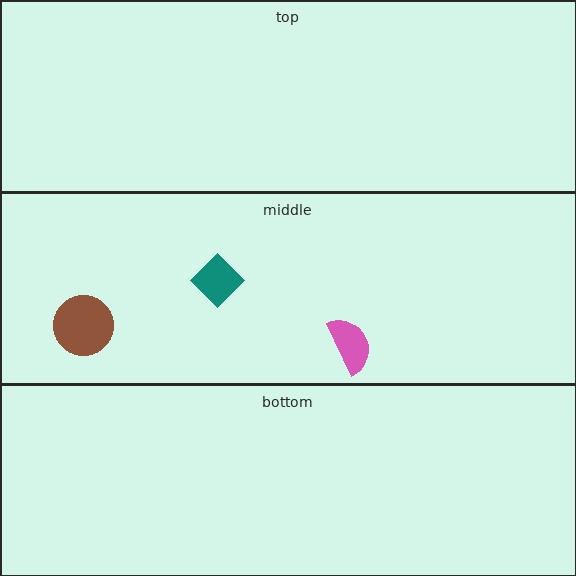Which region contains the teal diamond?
The middle region.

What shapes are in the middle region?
The teal diamond, the brown circle, the pink semicircle.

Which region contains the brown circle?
The middle region.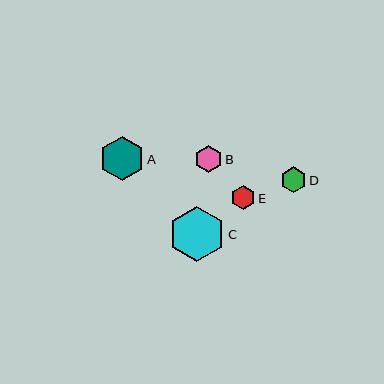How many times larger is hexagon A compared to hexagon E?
Hexagon A is approximately 1.9 times the size of hexagon E.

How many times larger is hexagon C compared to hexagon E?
Hexagon C is approximately 2.3 times the size of hexagon E.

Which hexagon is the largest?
Hexagon C is the largest with a size of approximately 56 pixels.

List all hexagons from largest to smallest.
From largest to smallest: C, A, B, D, E.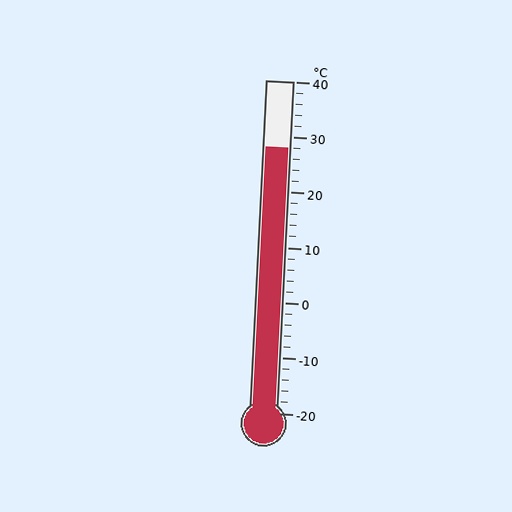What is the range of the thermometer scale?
The thermometer scale ranges from -20°C to 40°C.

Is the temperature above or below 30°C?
The temperature is below 30°C.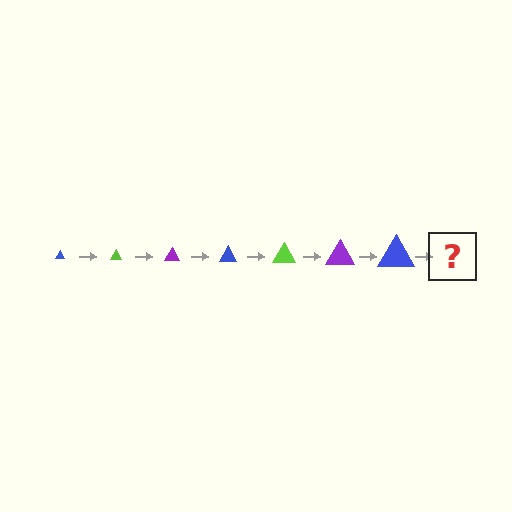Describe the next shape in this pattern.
It should be a lime triangle, larger than the previous one.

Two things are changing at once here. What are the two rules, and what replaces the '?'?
The two rules are that the triangle grows larger each step and the color cycles through blue, lime, and purple. The '?' should be a lime triangle, larger than the previous one.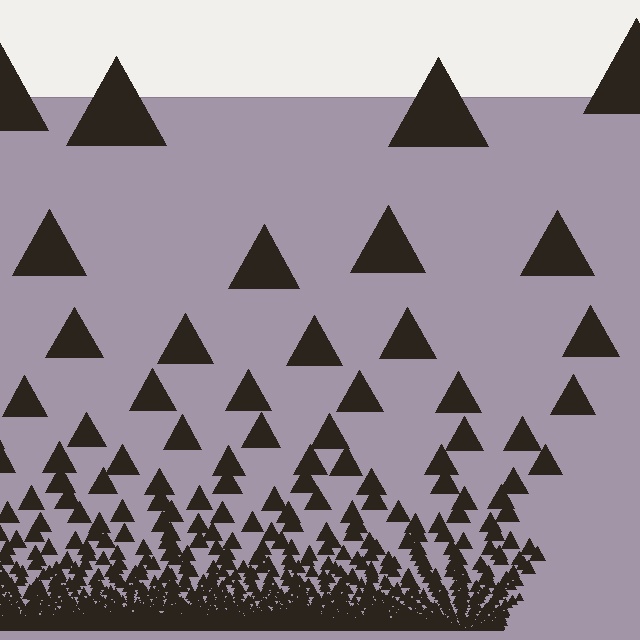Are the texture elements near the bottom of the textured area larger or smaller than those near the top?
Smaller. The gradient is inverted — elements near the bottom are smaller and denser.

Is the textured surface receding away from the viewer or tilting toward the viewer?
The surface appears to tilt toward the viewer. Texture elements get larger and sparser toward the top.